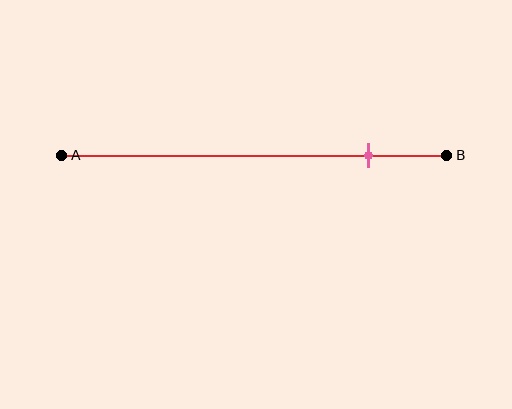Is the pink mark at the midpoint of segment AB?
No, the mark is at about 80% from A, not at the 50% midpoint.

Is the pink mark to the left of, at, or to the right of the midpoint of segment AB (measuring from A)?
The pink mark is to the right of the midpoint of segment AB.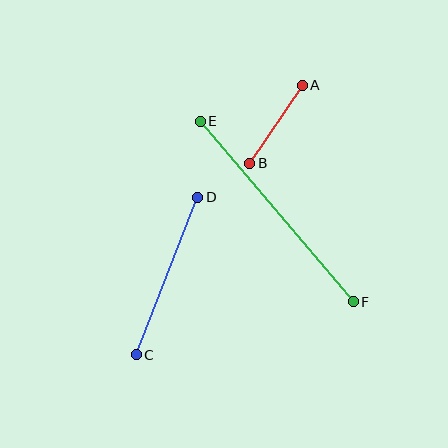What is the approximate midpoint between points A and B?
The midpoint is at approximately (276, 124) pixels.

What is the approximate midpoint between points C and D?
The midpoint is at approximately (167, 276) pixels.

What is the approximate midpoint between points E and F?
The midpoint is at approximately (277, 211) pixels.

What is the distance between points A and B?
The distance is approximately 94 pixels.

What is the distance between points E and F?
The distance is approximately 237 pixels.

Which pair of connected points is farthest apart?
Points E and F are farthest apart.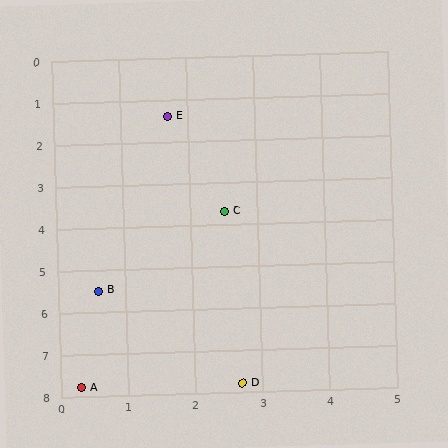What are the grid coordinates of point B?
Point B is at approximately (0.6, 5.5).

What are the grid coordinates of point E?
Point E is at approximately (1.7, 1.4).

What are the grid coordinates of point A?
Point A is at approximately (0.3, 7.8).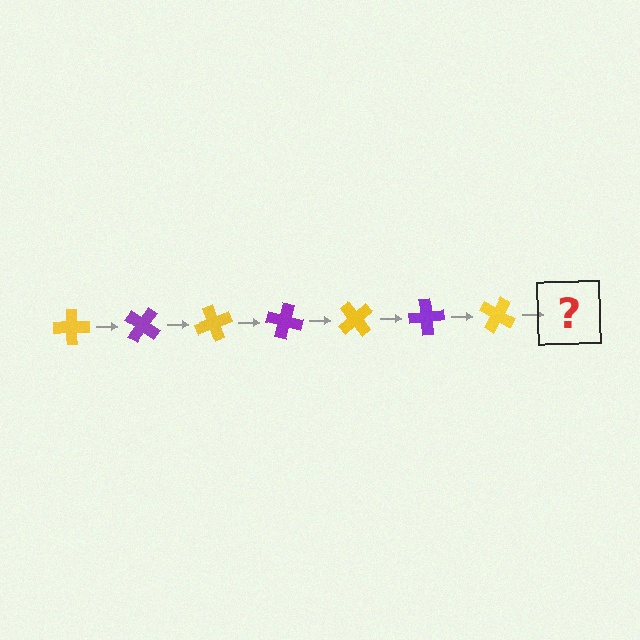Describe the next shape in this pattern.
It should be a purple cross, rotated 245 degrees from the start.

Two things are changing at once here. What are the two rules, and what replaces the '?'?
The two rules are that it rotates 35 degrees each step and the color cycles through yellow and purple. The '?' should be a purple cross, rotated 245 degrees from the start.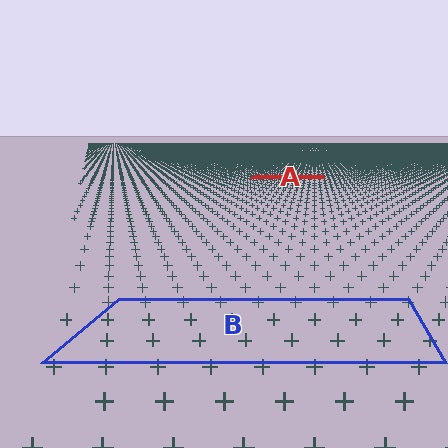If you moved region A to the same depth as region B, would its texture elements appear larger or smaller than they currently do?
They would appear larger. At a closer depth, the same texture elements are projected at a bigger on-screen size.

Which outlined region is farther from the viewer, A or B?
Region A is farther from the viewer — the texture elements inside it appear smaller and more densely packed.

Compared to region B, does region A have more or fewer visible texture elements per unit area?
Region A has more texture elements per unit area — they are packed more densely because it is farther away.